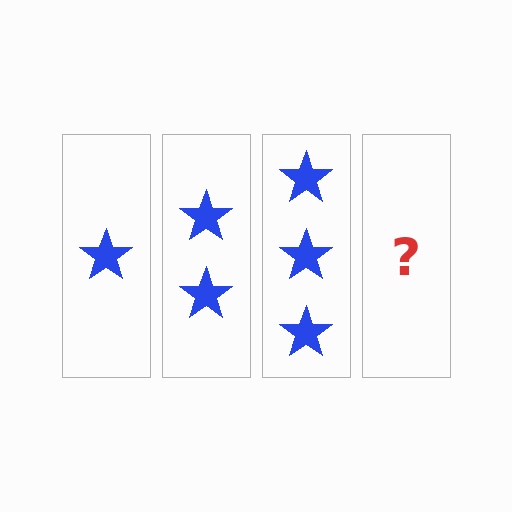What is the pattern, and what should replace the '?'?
The pattern is that each step adds one more star. The '?' should be 4 stars.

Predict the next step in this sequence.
The next step is 4 stars.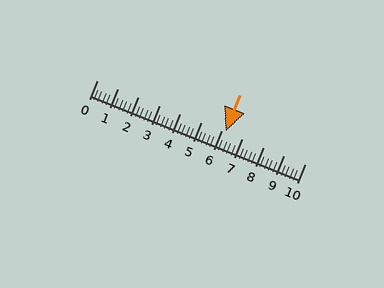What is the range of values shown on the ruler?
The ruler shows values from 0 to 10.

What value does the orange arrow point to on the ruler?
The orange arrow points to approximately 6.2.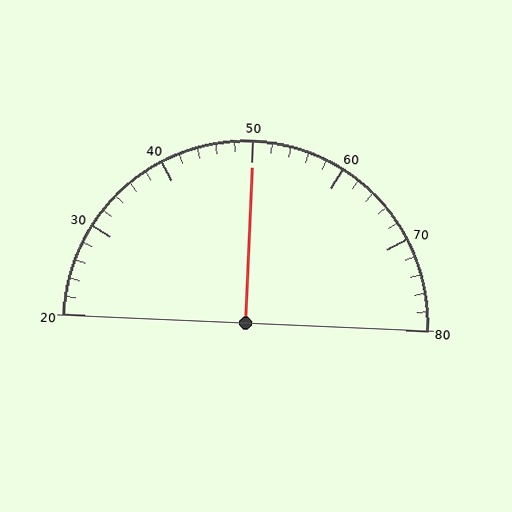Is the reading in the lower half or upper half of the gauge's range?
The reading is in the upper half of the range (20 to 80).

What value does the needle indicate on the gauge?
The needle indicates approximately 50.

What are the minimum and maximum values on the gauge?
The gauge ranges from 20 to 80.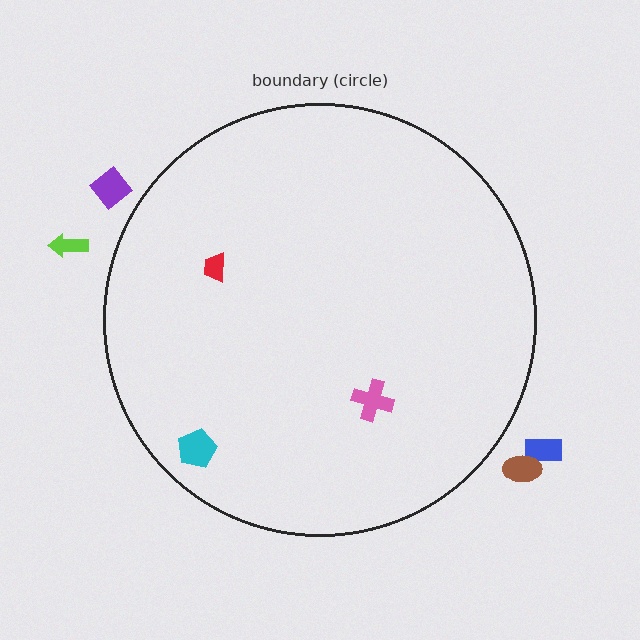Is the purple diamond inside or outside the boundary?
Outside.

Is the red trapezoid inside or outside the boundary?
Inside.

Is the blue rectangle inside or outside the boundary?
Outside.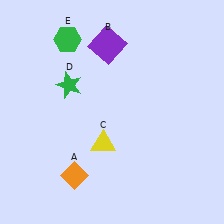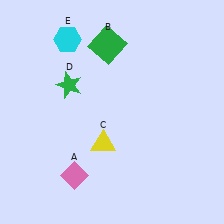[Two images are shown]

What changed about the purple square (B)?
In Image 1, B is purple. In Image 2, it changed to green.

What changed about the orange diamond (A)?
In Image 1, A is orange. In Image 2, it changed to pink.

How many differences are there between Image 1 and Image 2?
There are 3 differences between the two images.